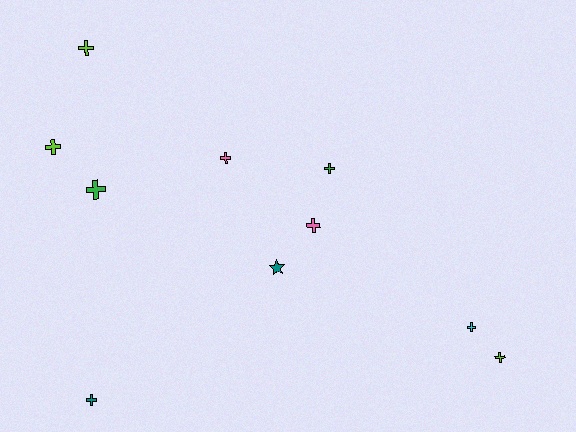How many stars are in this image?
There is 1 star.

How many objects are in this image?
There are 10 objects.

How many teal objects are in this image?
There are 2 teal objects.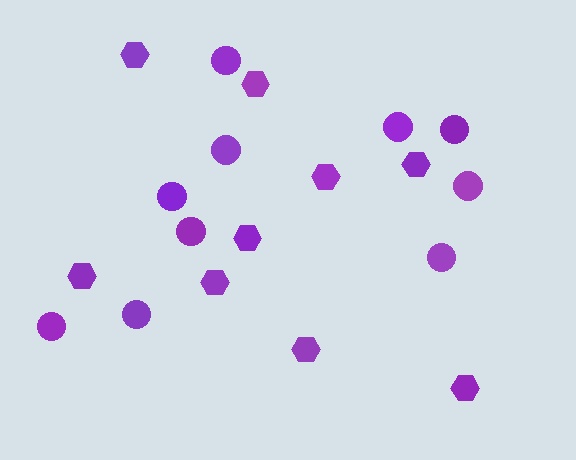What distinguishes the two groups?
There are 2 groups: one group of hexagons (9) and one group of circles (10).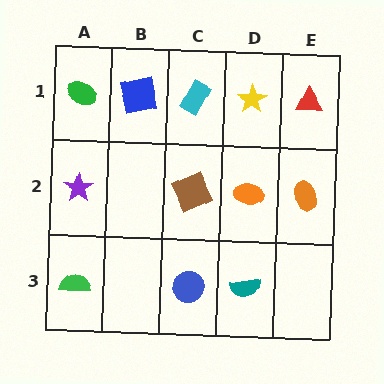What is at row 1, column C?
A cyan rectangle.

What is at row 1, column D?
A yellow star.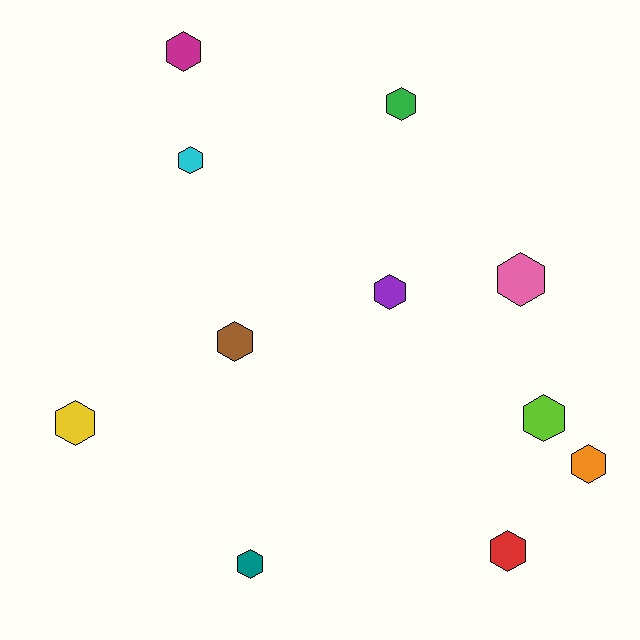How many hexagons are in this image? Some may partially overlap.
There are 11 hexagons.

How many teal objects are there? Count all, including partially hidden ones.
There is 1 teal object.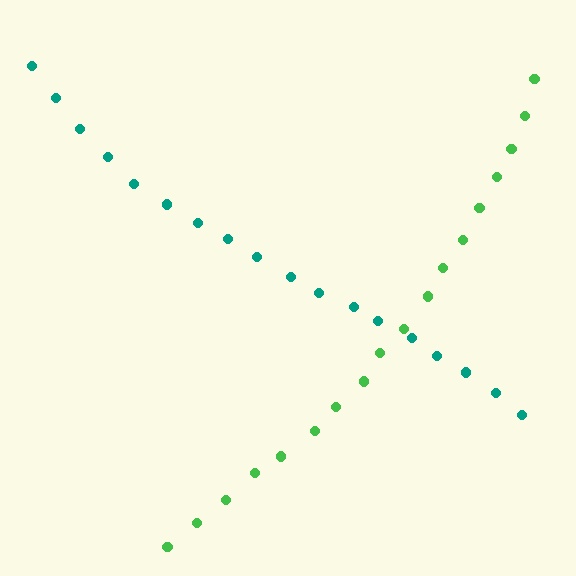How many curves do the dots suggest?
There are 2 distinct paths.